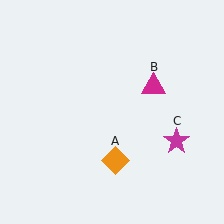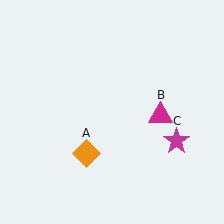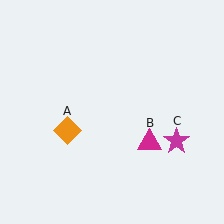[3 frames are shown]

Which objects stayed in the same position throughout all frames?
Magenta star (object C) remained stationary.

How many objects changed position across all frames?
2 objects changed position: orange diamond (object A), magenta triangle (object B).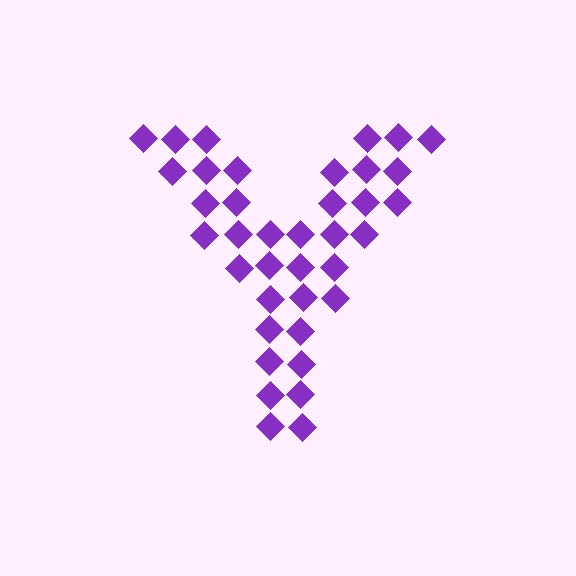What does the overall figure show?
The overall figure shows the letter Y.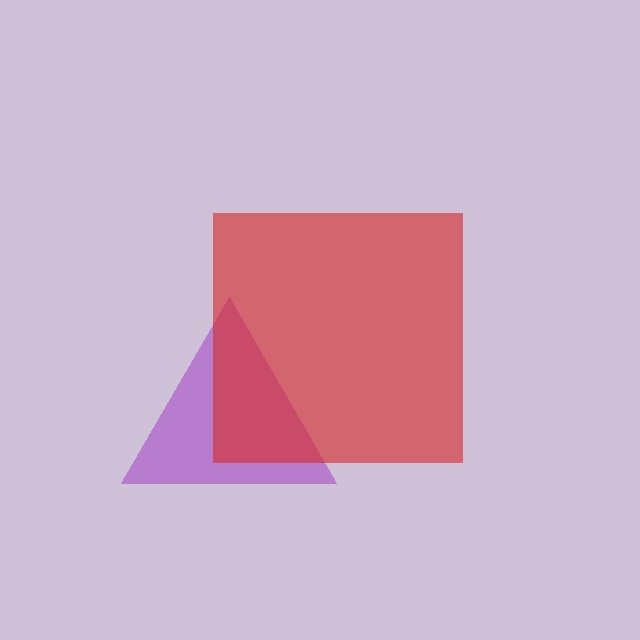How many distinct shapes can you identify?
There are 2 distinct shapes: a purple triangle, a red square.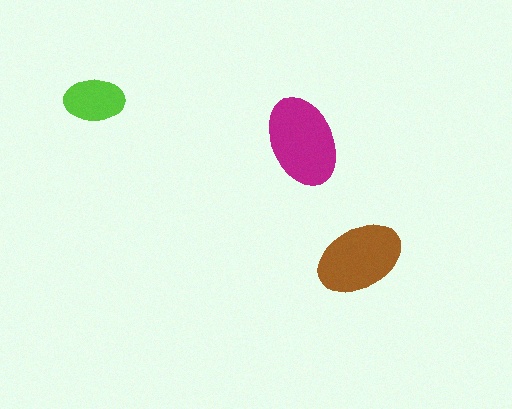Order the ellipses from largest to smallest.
the magenta one, the brown one, the lime one.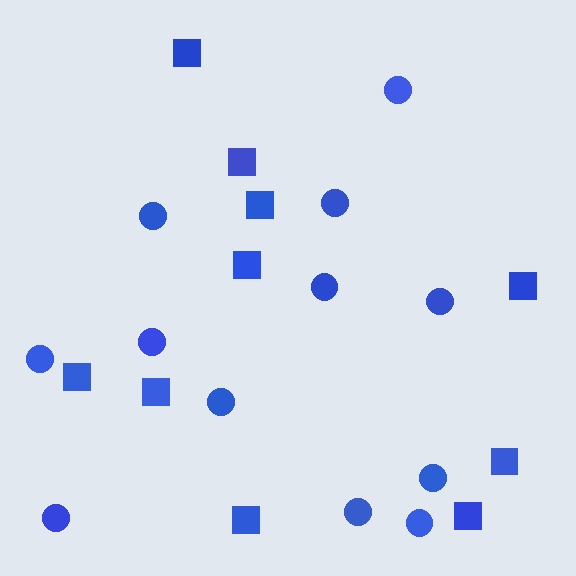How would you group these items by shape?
There are 2 groups: one group of circles (12) and one group of squares (10).